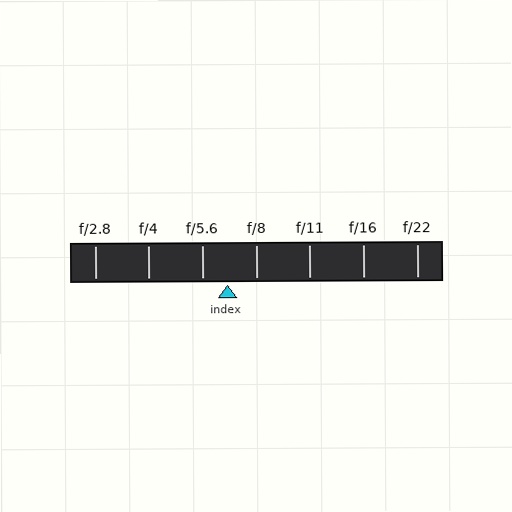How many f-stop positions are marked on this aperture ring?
There are 7 f-stop positions marked.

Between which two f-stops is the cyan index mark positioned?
The index mark is between f/5.6 and f/8.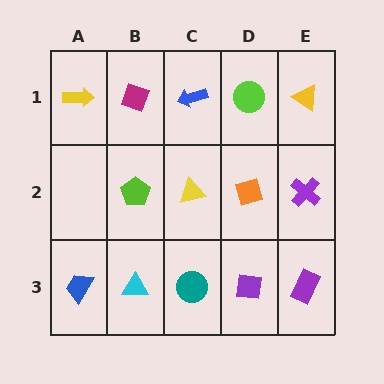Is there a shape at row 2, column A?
No, that cell is empty.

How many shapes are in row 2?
4 shapes.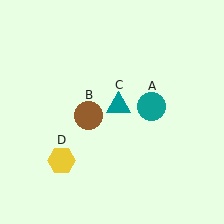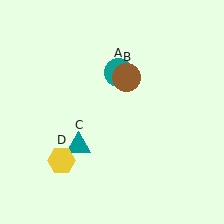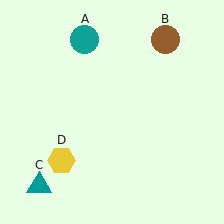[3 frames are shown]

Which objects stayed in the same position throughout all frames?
Yellow hexagon (object D) remained stationary.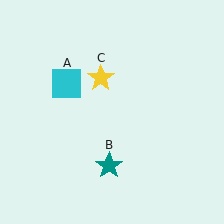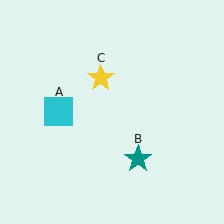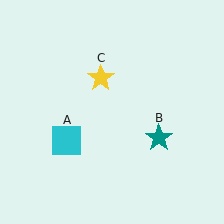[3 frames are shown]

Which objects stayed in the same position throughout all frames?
Yellow star (object C) remained stationary.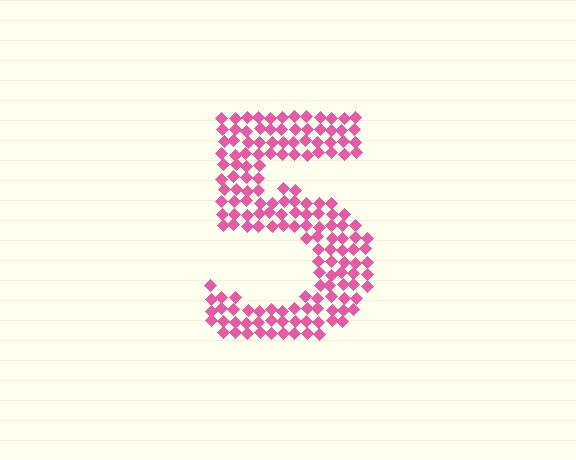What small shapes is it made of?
It is made of small diamonds.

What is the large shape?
The large shape is the digit 5.